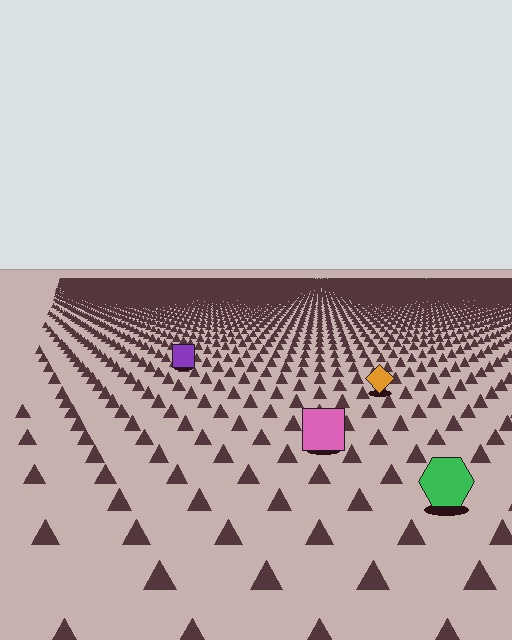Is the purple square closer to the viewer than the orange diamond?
No. The orange diamond is closer — you can tell from the texture gradient: the ground texture is coarser near it.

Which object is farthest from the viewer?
The purple square is farthest from the viewer. It appears smaller and the ground texture around it is denser.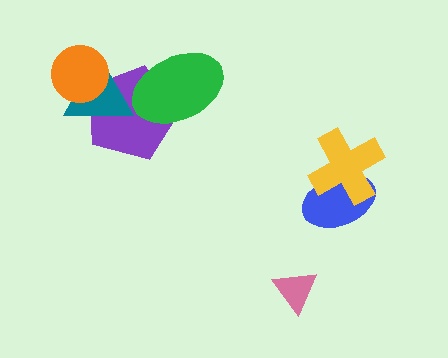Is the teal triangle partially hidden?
Yes, it is partially covered by another shape.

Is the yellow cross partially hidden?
No, no other shape covers it.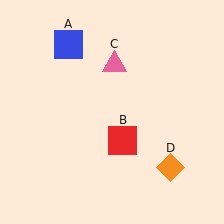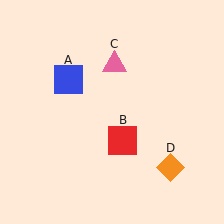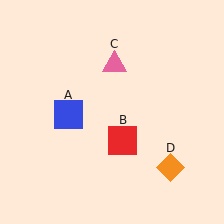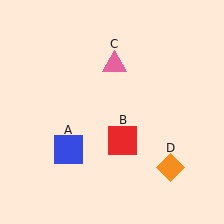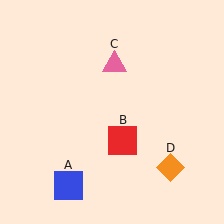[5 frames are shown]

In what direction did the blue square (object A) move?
The blue square (object A) moved down.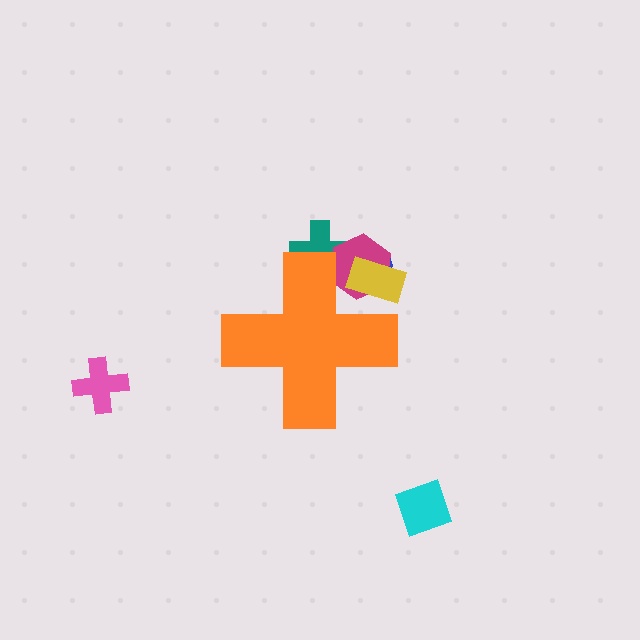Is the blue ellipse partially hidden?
Yes, the blue ellipse is partially hidden behind the orange cross.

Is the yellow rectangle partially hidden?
Yes, the yellow rectangle is partially hidden behind the orange cross.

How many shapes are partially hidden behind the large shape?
4 shapes are partially hidden.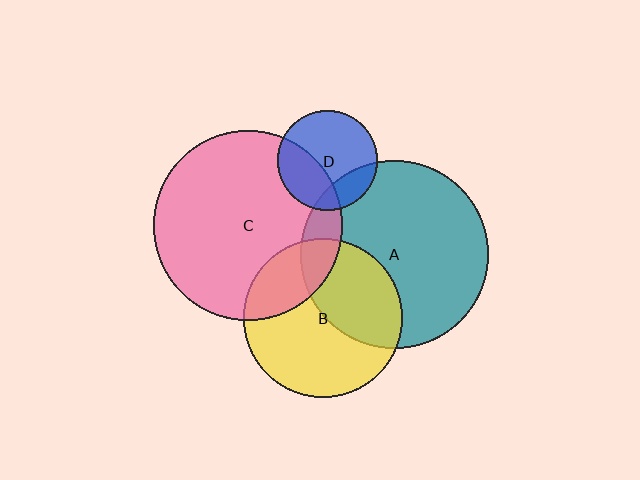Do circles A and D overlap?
Yes.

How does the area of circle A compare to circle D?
Approximately 3.6 times.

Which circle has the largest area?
Circle C (pink).